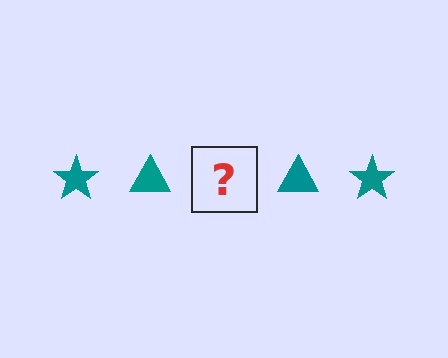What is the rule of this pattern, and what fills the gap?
The rule is that the pattern cycles through star, triangle shapes in teal. The gap should be filled with a teal star.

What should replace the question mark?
The question mark should be replaced with a teal star.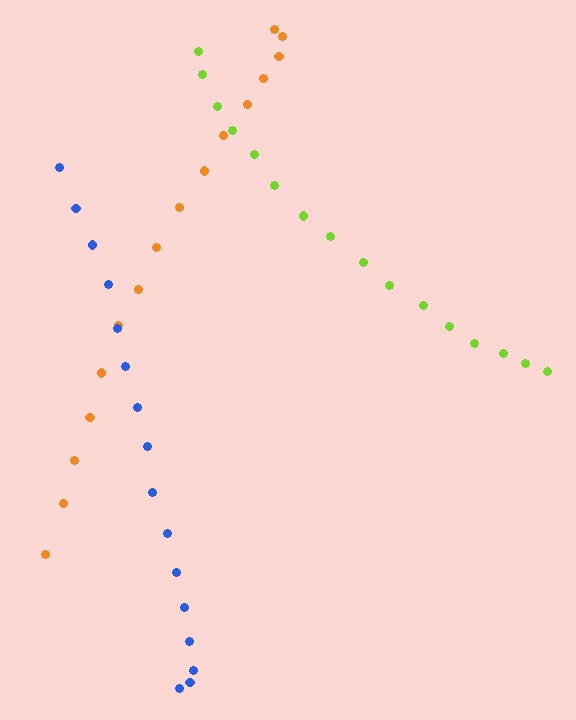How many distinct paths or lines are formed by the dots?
There are 3 distinct paths.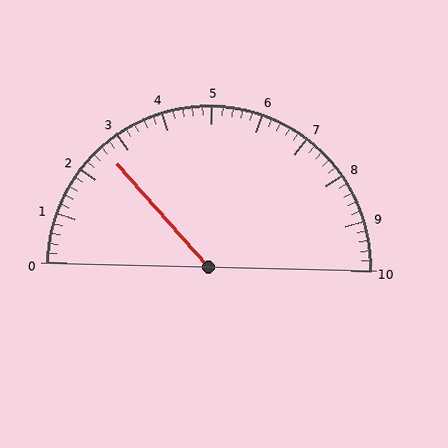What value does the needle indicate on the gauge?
The needle indicates approximately 2.6.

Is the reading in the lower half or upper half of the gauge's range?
The reading is in the lower half of the range (0 to 10).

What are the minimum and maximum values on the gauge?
The gauge ranges from 0 to 10.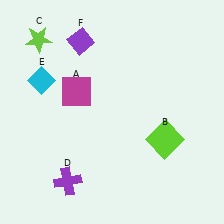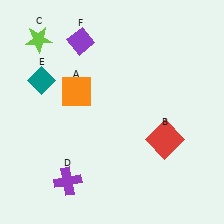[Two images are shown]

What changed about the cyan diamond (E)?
In Image 1, E is cyan. In Image 2, it changed to teal.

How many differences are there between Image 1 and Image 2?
There are 3 differences between the two images.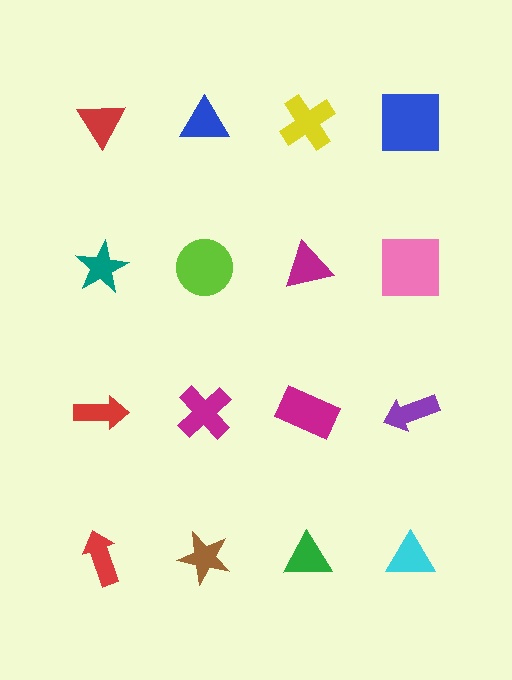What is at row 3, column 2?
A magenta cross.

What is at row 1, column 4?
A blue square.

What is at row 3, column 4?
A purple arrow.